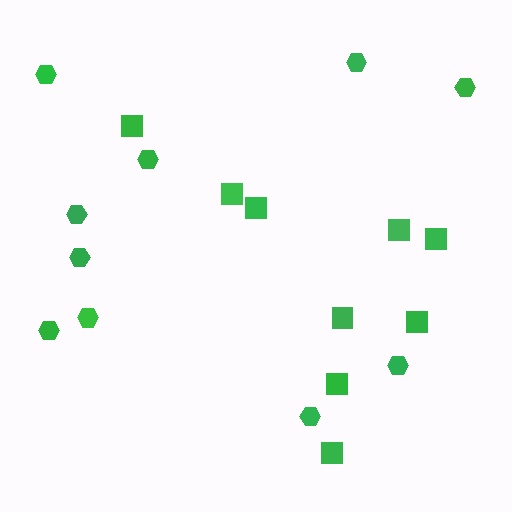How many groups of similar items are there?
There are 2 groups: one group of hexagons (10) and one group of squares (9).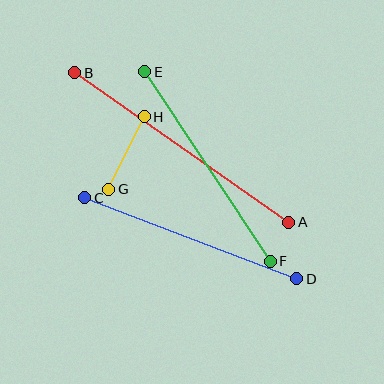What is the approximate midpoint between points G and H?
The midpoint is at approximately (126, 153) pixels.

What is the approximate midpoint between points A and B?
The midpoint is at approximately (182, 147) pixels.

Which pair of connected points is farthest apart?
Points A and B are farthest apart.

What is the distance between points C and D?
The distance is approximately 227 pixels.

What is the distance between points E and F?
The distance is approximately 227 pixels.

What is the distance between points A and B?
The distance is approximately 261 pixels.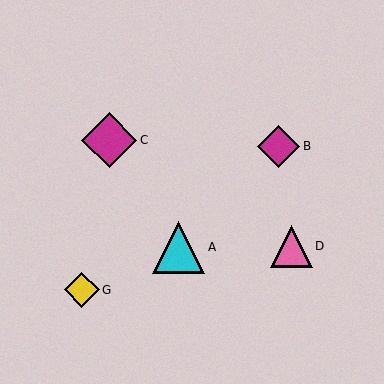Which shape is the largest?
The magenta diamond (labeled C) is the largest.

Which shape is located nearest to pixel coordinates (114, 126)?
The magenta diamond (labeled C) at (109, 140) is nearest to that location.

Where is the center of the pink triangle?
The center of the pink triangle is at (291, 246).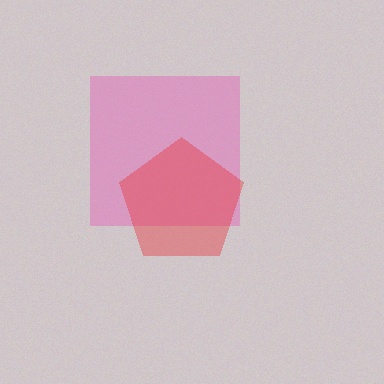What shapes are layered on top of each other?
The layered shapes are: a pink square, a red pentagon.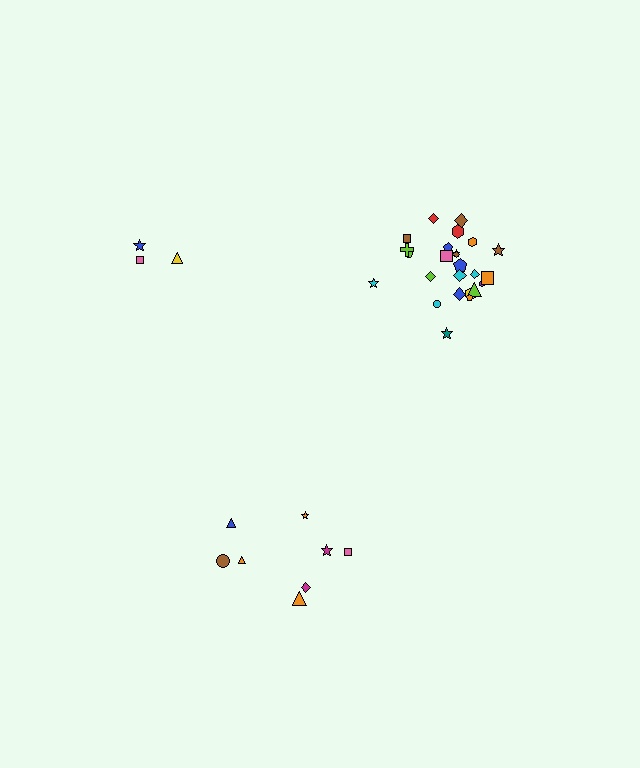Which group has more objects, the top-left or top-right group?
The top-right group.